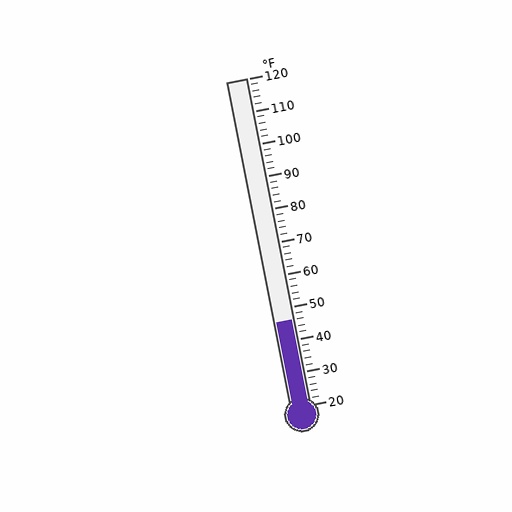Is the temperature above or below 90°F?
The temperature is below 90°F.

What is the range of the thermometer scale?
The thermometer scale ranges from 20°F to 120°F.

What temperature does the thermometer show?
The thermometer shows approximately 46°F.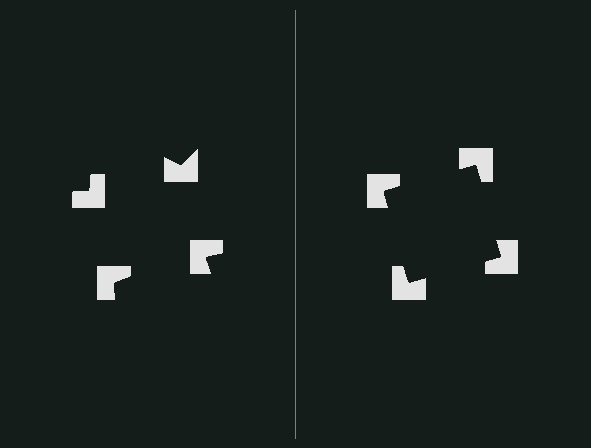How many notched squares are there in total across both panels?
8 — 4 on each side.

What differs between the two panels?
The notched squares are positioned identically on both sides; only the wedge orientations differ. On the right they align to a square; on the left they are misaligned.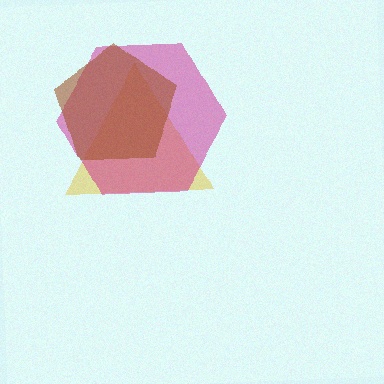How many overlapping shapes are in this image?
There are 3 overlapping shapes in the image.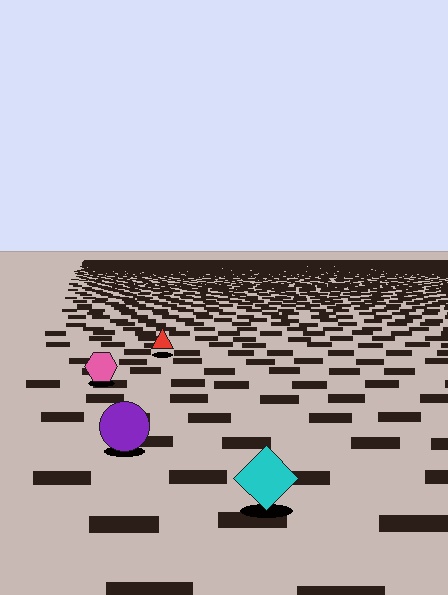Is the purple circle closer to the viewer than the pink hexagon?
Yes. The purple circle is closer — you can tell from the texture gradient: the ground texture is coarser near it.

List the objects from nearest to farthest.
From nearest to farthest: the cyan diamond, the purple circle, the pink hexagon, the red triangle.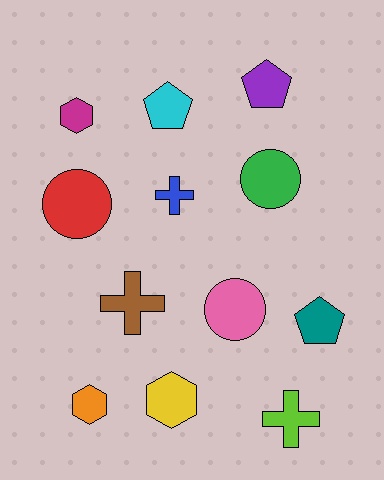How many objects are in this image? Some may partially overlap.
There are 12 objects.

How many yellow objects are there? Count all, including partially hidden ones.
There is 1 yellow object.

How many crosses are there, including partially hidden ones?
There are 3 crosses.